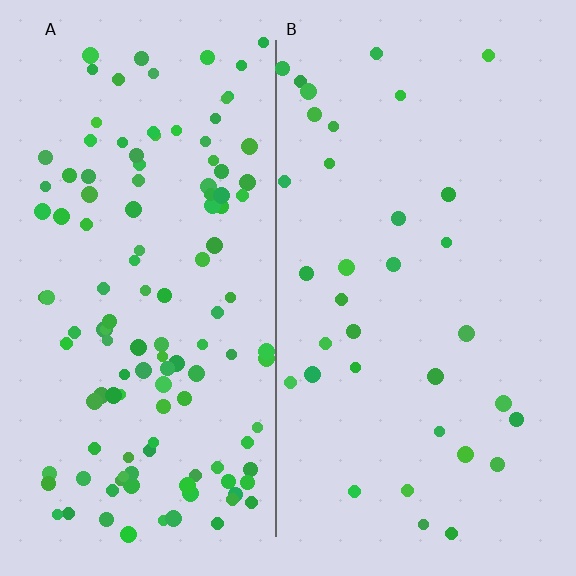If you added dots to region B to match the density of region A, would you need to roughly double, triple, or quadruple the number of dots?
Approximately quadruple.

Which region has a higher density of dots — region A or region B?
A (the left).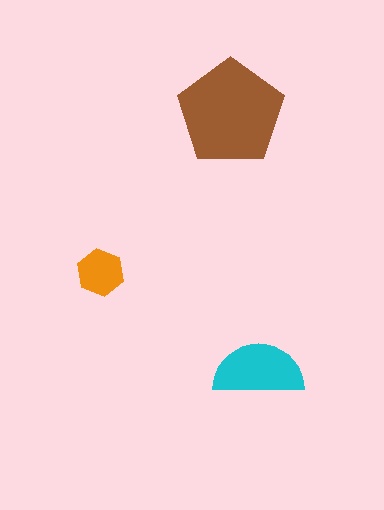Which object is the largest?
The brown pentagon.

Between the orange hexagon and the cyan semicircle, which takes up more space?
The cyan semicircle.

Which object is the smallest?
The orange hexagon.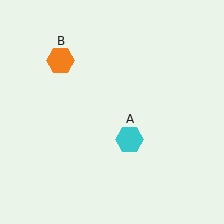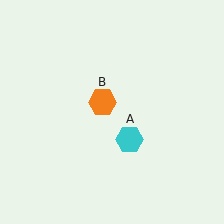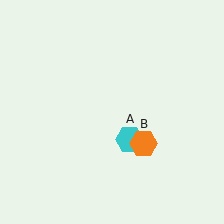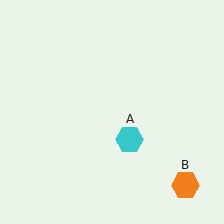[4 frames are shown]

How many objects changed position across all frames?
1 object changed position: orange hexagon (object B).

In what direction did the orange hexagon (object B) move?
The orange hexagon (object B) moved down and to the right.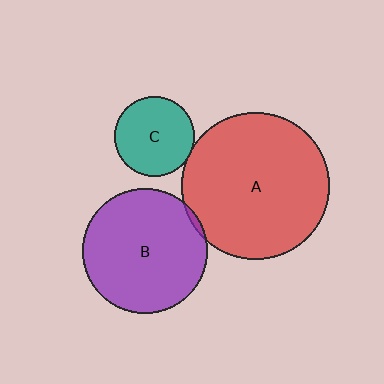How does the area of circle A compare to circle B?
Approximately 1.4 times.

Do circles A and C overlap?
Yes.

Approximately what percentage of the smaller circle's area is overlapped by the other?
Approximately 5%.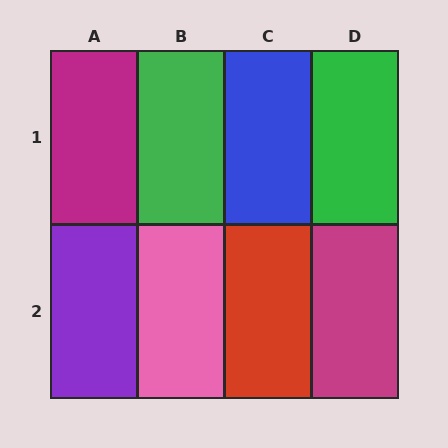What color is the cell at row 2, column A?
Purple.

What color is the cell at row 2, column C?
Red.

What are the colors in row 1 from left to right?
Magenta, green, blue, green.